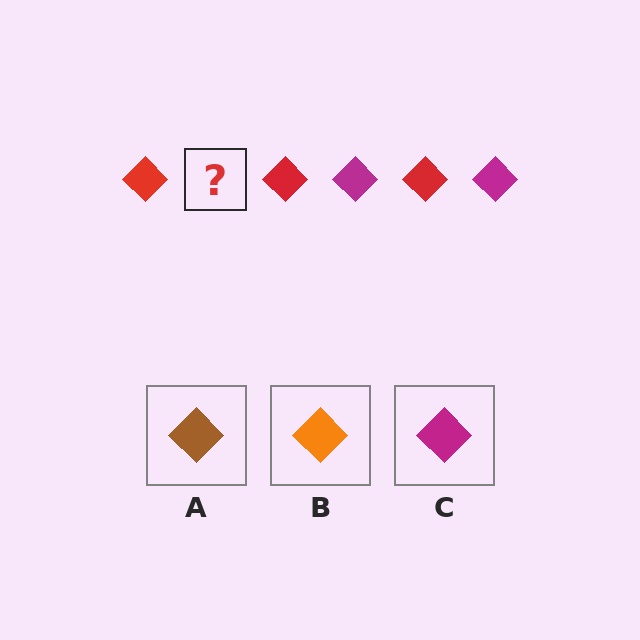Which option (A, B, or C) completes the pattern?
C.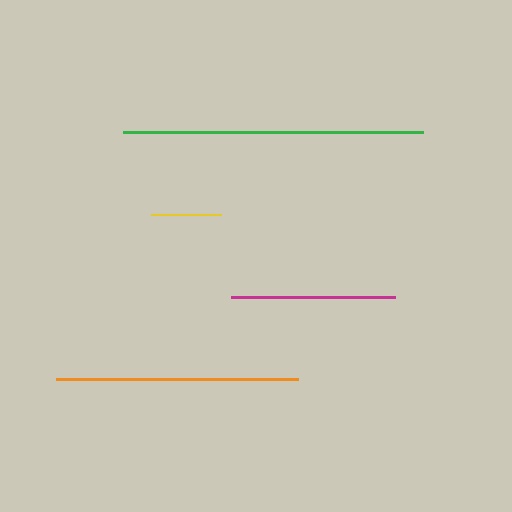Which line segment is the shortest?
The yellow line is the shortest at approximately 70 pixels.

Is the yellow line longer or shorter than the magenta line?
The magenta line is longer than the yellow line.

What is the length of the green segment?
The green segment is approximately 300 pixels long.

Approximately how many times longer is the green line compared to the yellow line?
The green line is approximately 4.3 times the length of the yellow line.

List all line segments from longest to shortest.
From longest to shortest: green, orange, magenta, yellow.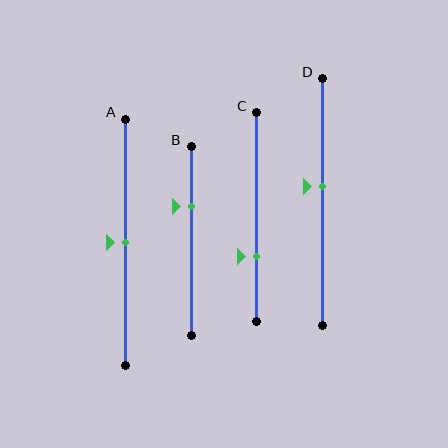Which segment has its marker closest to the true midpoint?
Segment A has its marker closest to the true midpoint.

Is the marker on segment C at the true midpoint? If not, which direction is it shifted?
No, the marker on segment C is shifted downward by about 19% of the segment length.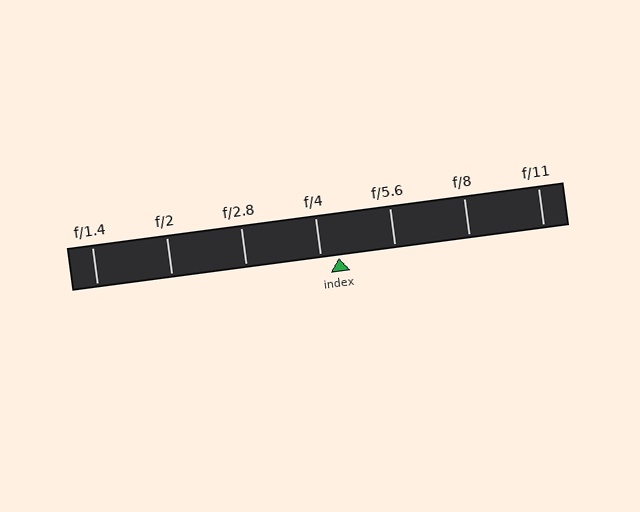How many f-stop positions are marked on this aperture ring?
There are 7 f-stop positions marked.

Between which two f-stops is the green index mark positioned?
The index mark is between f/4 and f/5.6.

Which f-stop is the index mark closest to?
The index mark is closest to f/4.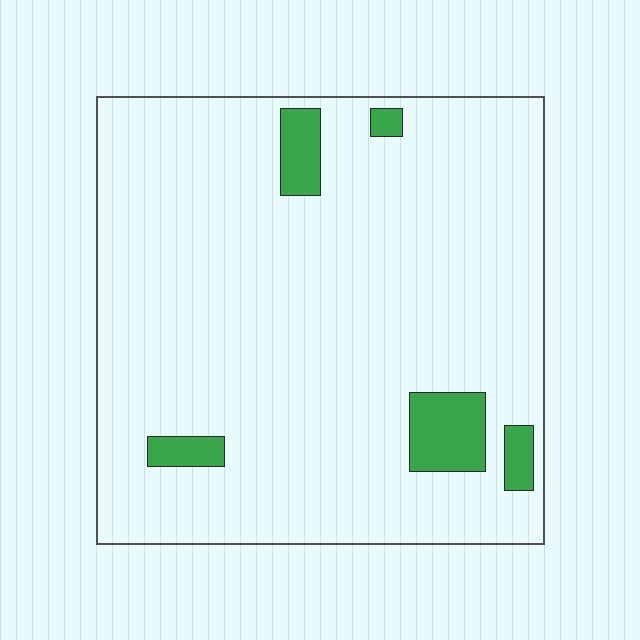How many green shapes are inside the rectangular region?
5.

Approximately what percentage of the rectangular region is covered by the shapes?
Approximately 10%.